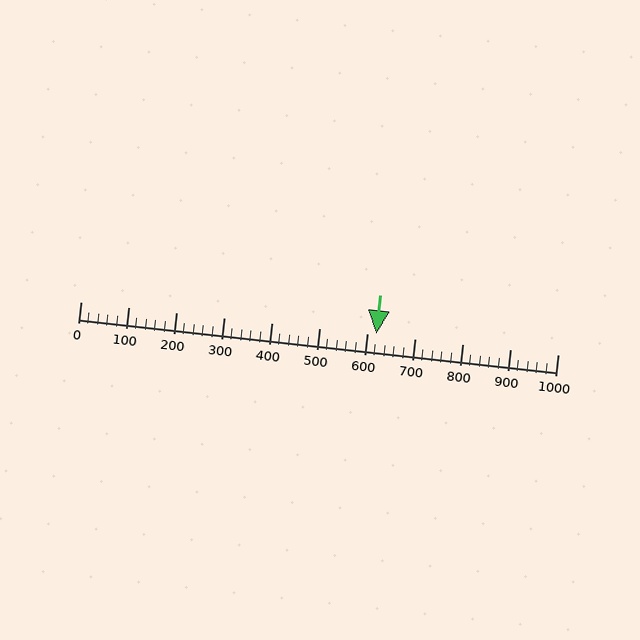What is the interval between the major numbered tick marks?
The major tick marks are spaced 100 units apart.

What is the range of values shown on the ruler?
The ruler shows values from 0 to 1000.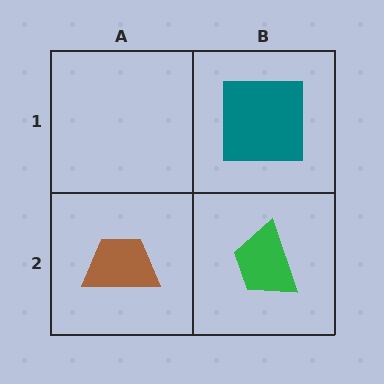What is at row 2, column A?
A brown trapezoid.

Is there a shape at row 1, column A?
No, that cell is empty.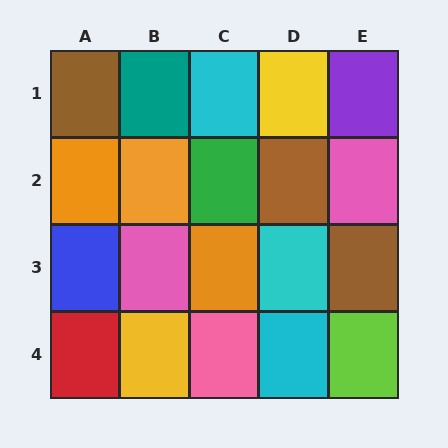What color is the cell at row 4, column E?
Lime.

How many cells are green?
1 cell is green.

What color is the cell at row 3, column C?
Orange.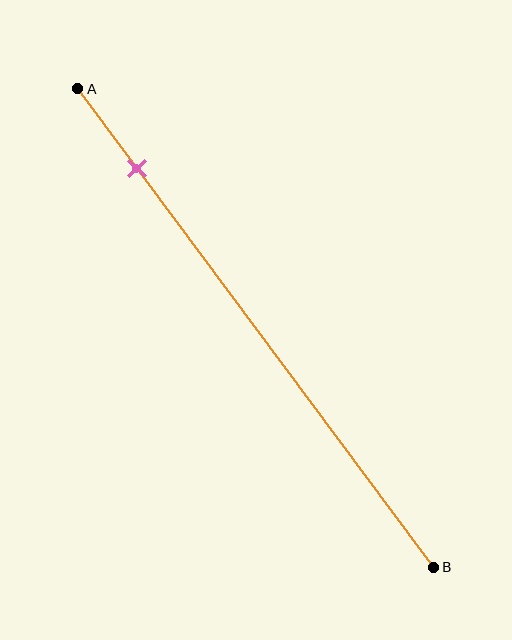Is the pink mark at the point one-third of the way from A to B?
No, the mark is at about 15% from A, not at the 33% one-third point.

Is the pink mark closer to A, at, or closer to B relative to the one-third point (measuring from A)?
The pink mark is closer to point A than the one-third point of segment AB.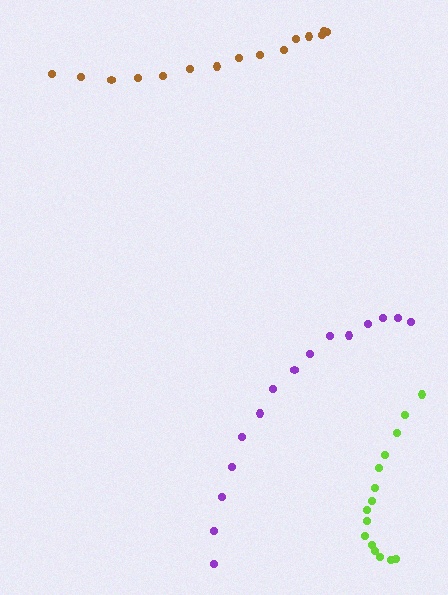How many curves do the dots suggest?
There are 3 distinct paths.